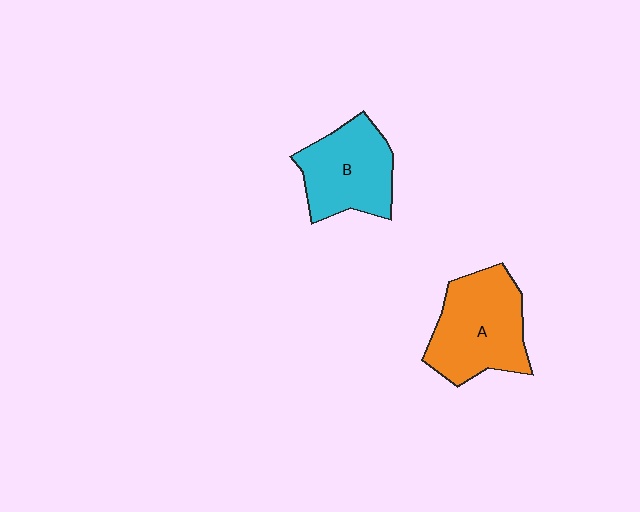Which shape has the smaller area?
Shape B (cyan).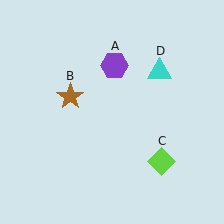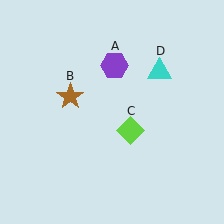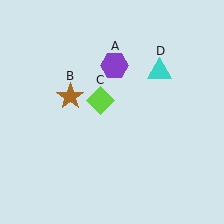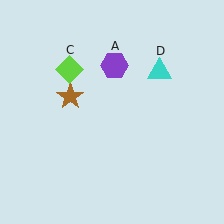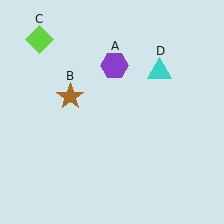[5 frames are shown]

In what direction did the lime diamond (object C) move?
The lime diamond (object C) moved up and to the left.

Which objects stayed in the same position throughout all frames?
Purple hexagon (object A) and brown star (object B) and cyan triangle (object D) remained stationary.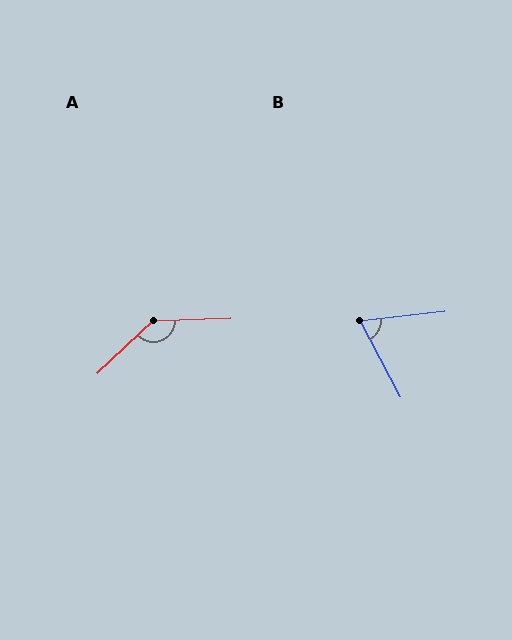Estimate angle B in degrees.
Approximately 68 degrees.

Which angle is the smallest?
B, at approximately 68 degrees.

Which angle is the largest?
A, at approximately 138 degrees.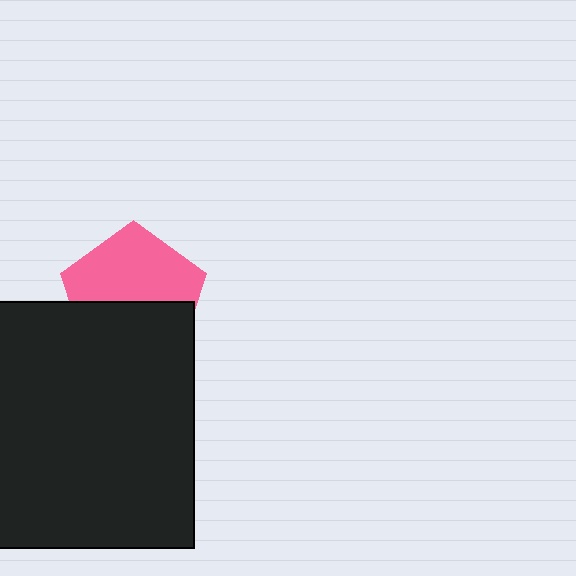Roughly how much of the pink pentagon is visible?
About half of it is visible (roughly 55%).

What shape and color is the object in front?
The object in front is a black rectangle.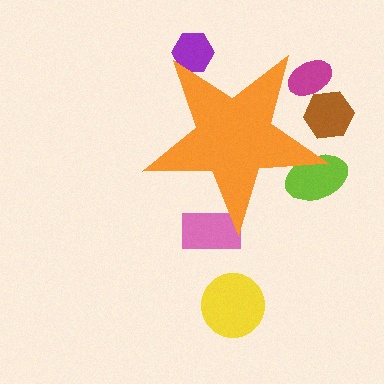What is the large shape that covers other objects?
An orange star.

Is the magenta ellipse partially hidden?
Yes, the magenta ellipse is partially hidden behind the orange star.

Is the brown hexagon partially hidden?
Yes, the brown hexagon is partially hidden behind the orange star.